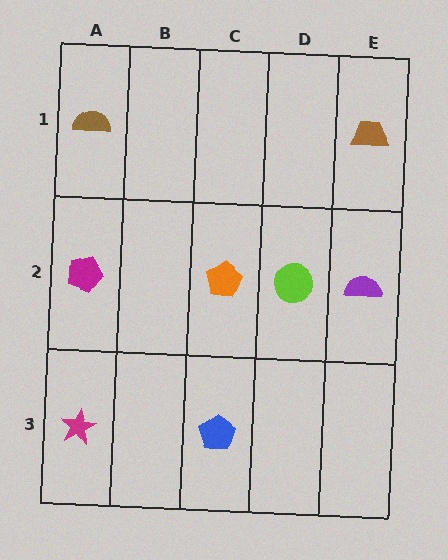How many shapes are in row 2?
4 shapes.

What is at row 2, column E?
A purple semicircle.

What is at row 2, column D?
A lime circle.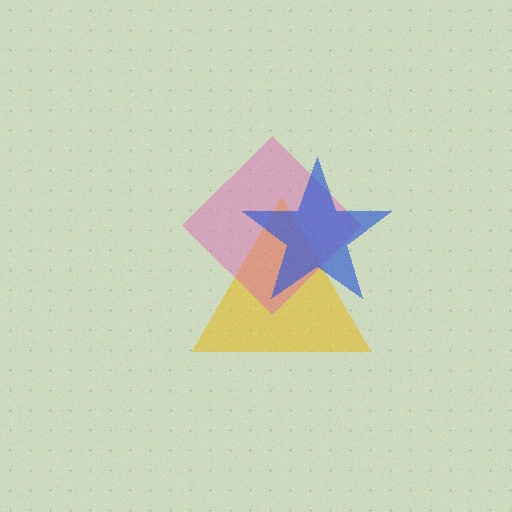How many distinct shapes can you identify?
There are 3 distinct shapes: a yellow triangle, a pink diamond, a blue star.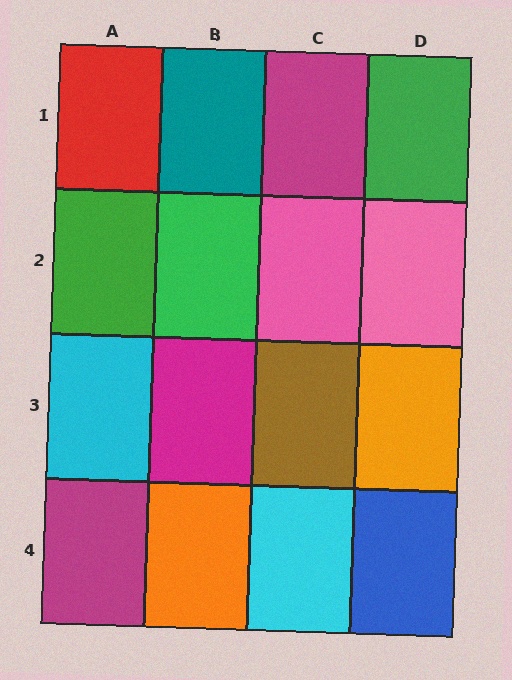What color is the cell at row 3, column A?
Cyan.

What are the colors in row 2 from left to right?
Green, green, pink, pink.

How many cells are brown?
1 cell is brown.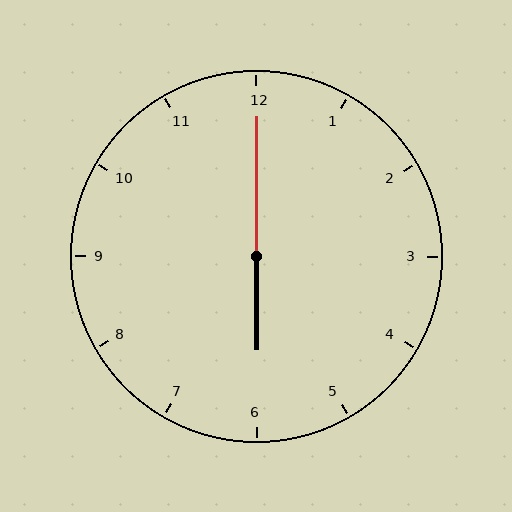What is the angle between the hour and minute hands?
Approximately 180 degrees.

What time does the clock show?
6:00.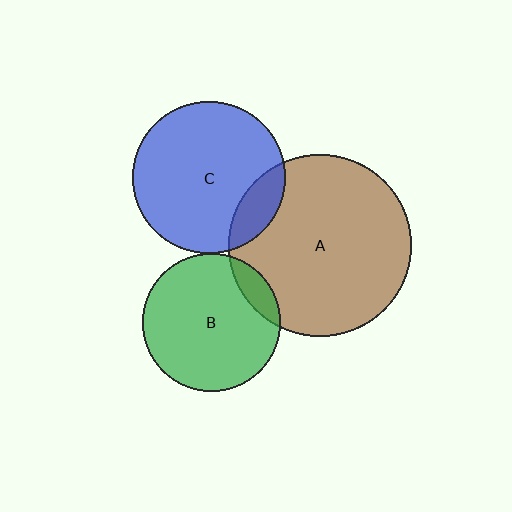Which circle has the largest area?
Circle A (brown).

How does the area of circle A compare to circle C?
Approximately 1.4 times.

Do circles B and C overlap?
Yes.